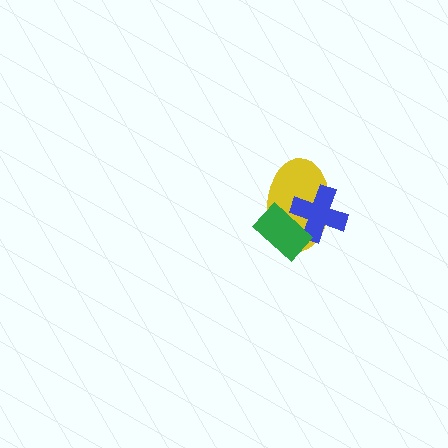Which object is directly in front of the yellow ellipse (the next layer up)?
The blue cross is directly in front of the yellow ellipse.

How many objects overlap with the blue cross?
2 objects overlap with the blue cross.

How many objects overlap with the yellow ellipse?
2 objects overlap with the yellow ellipse.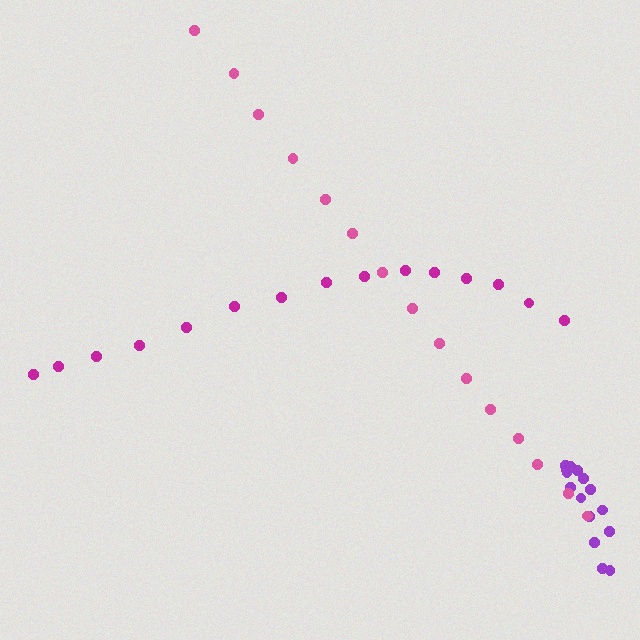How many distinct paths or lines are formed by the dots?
There are 3 distinct paths.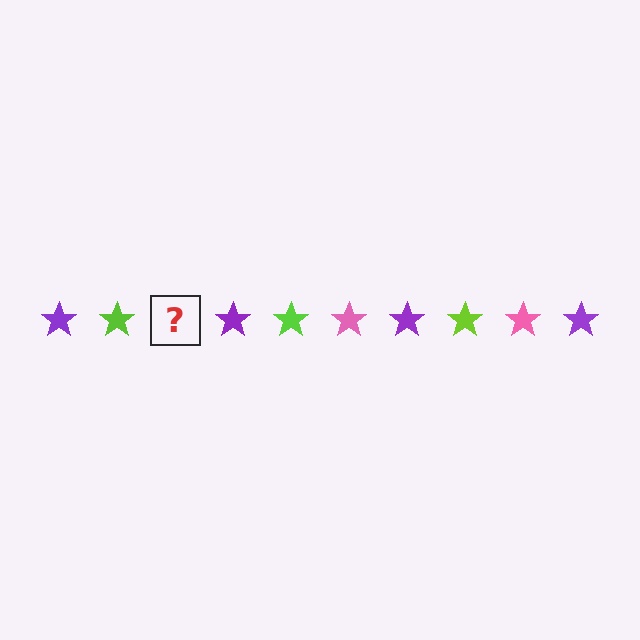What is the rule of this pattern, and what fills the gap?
The rule is that the pattern cycles through purple, lime, pink stars. The gap should be filled with a pink star.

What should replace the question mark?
The question mark should be replaced with a pink star.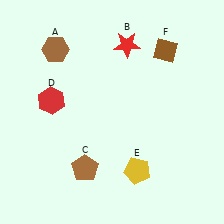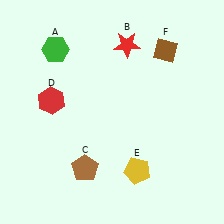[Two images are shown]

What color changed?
The hexagon (A) changed from brown in Image 1 to green in Image 2.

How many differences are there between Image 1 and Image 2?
There is 1 difference between the two images.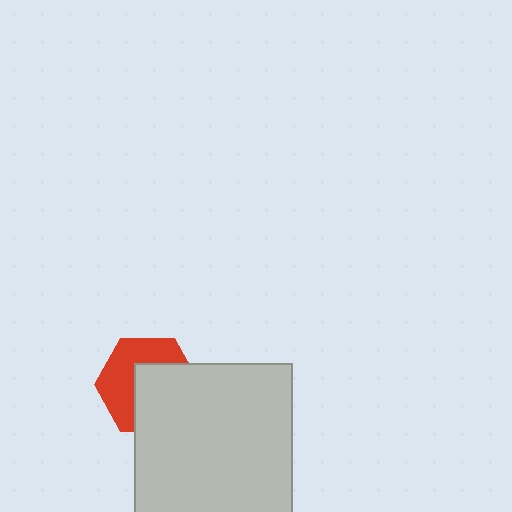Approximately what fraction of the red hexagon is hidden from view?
Roughly 51% of the red hexagon is hidden behind the light gray square.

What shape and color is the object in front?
The object in front is a light gray square.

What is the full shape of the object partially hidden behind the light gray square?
The partially hidden object is a red hexagon.